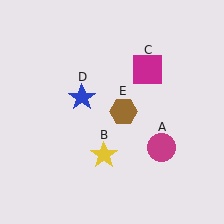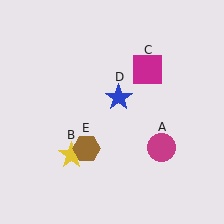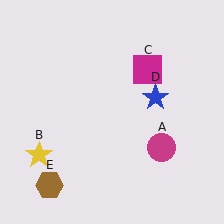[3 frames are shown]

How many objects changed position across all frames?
3 objects changed position: yellow star (object B), blue star (object D), brown hexagon (object E).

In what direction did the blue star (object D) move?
The blue star (object D) moved right.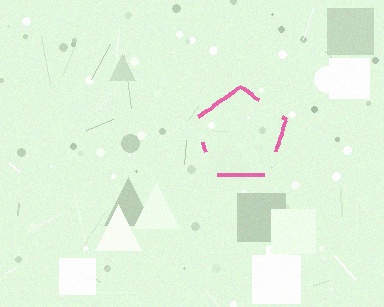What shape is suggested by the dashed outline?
The dashed outline suggests a pentagon.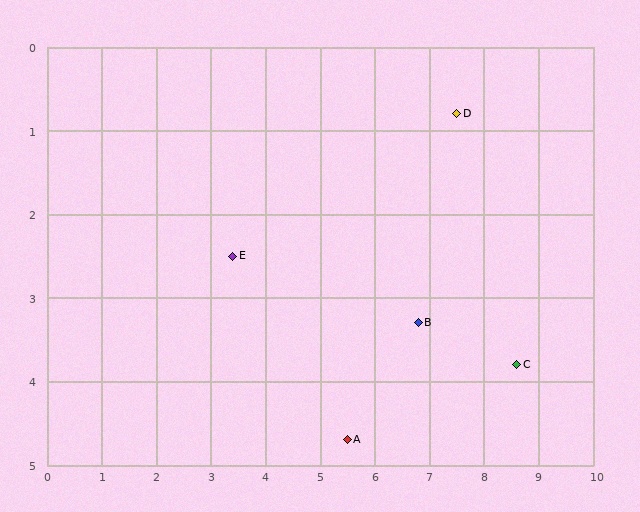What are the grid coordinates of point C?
Point C is at approximately (8.6, 3.8).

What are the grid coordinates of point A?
Point A is at approximately (5.5, 4.7).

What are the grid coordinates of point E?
Point E is at approximately (3.4, 2.5).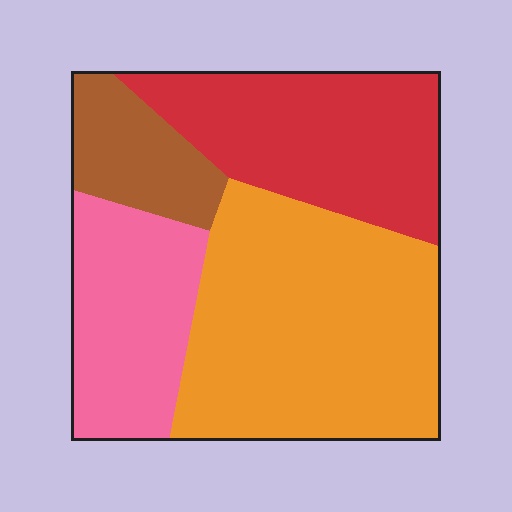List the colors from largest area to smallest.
From largest to smallest: orange, red, pink, brown.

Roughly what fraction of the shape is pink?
Pink takes up about one fifth (1/5) of the shape.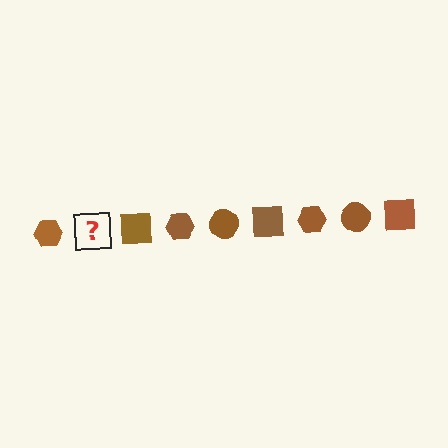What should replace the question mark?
The question mark should be replaced with a brown circle.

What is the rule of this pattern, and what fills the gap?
The rule is that the pattern cycles through hexagon, circle, square shapes in brown. The gap should be filled with a brown circle.